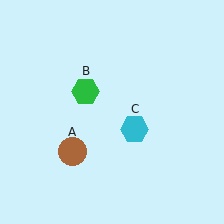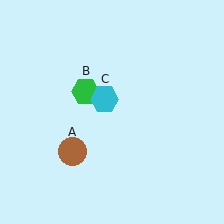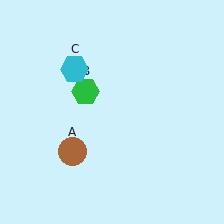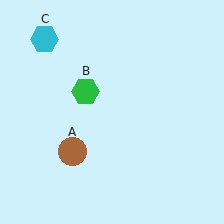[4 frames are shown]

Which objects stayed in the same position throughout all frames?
Brown circle (object A) and green hexagon (object B) remained stationary.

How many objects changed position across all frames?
1 object changed position: cyan hexagon (object C).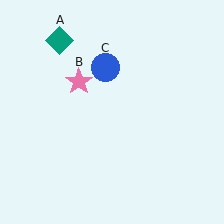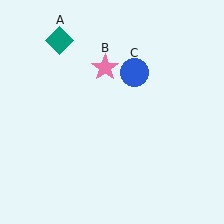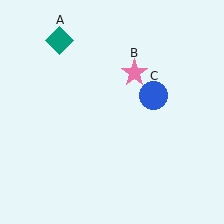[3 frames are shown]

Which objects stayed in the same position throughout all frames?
Teal diamond (object A) remained stationary.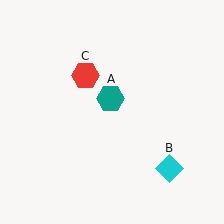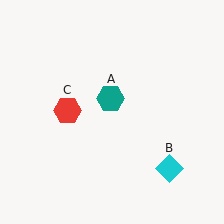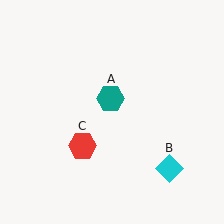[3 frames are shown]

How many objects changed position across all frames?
1 object changed position: red hexagon (object C).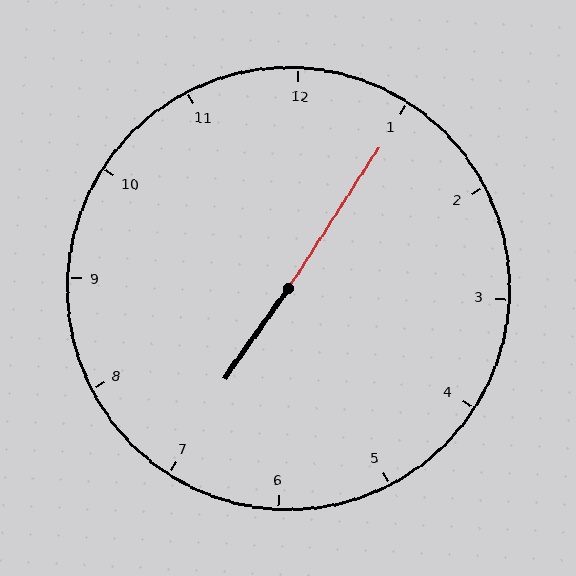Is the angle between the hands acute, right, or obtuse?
It is obtuse.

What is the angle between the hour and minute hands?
Approximately 178 degrees.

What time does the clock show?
7:05.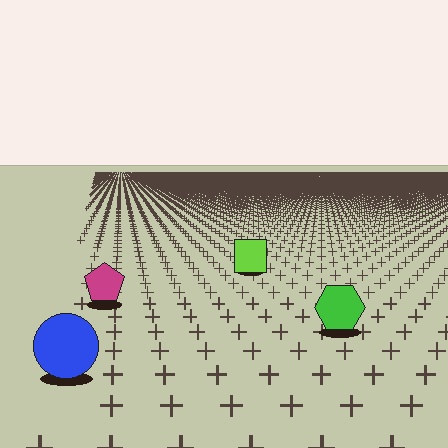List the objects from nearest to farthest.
From nearest to farthest: the blue circle, the green hexagon, the magenta pentagon, the lime square.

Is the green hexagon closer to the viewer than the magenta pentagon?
Yes. The green hexagon is closer — you can tell from the texture gradient: the ground texture is coarser near it.